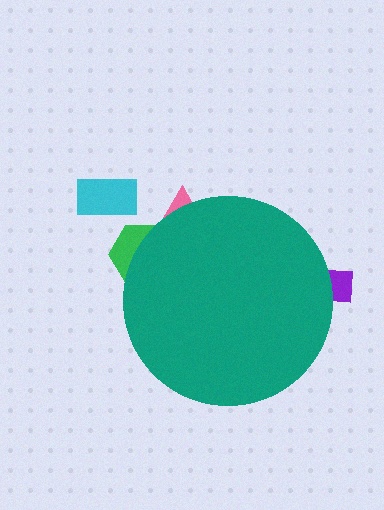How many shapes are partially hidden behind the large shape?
3 shapes are partially hidden.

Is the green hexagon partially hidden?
Yes, the green hexagon is partially hidden behind the teal circle.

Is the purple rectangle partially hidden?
Yes, the purple rectangle is partially hidden behind the teal circle.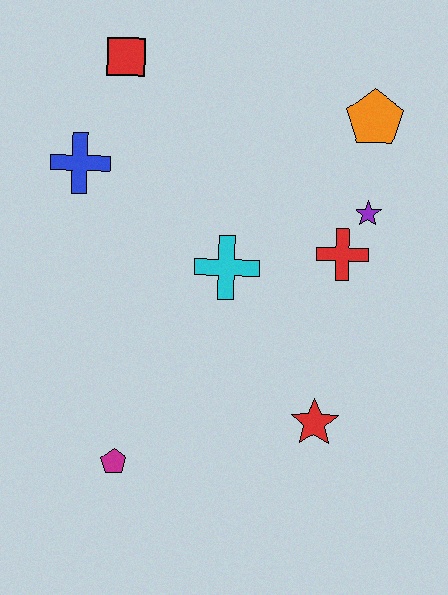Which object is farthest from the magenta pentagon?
The orange pentagon is farthest from the magenta pentagon.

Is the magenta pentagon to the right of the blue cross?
Yes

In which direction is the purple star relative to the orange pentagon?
The purple star is below the orange pentagon.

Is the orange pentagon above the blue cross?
Yes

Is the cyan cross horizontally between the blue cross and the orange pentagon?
Yes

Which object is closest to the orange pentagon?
The purple star is closest to the orange pentagon.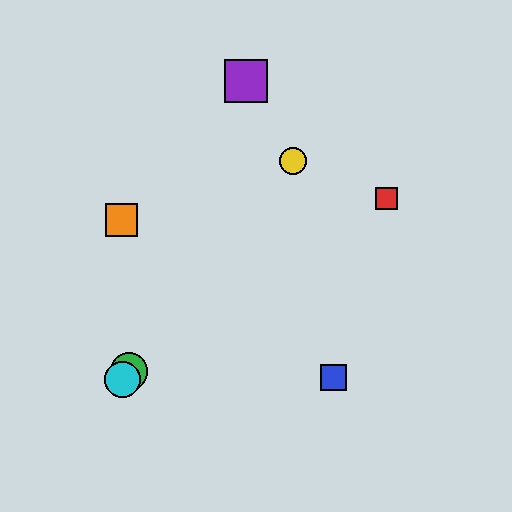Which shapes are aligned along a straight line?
The green circle, the yellow circle, the cyan circle are aligned along a straight line.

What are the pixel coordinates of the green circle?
The green circle is at (129, 372).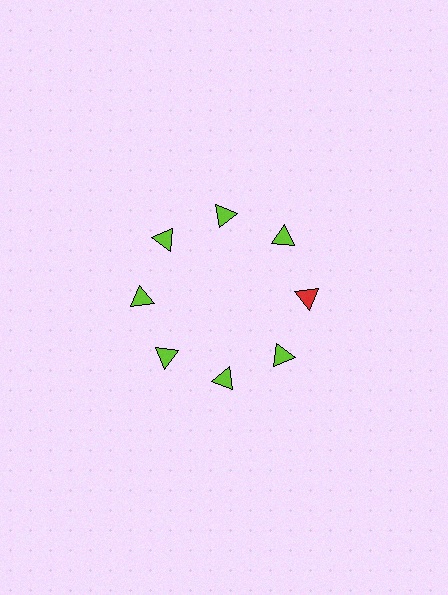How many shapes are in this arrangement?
There are 8 shapes arranged in a ring pattern.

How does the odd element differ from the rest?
It has a different color: red instead of lime.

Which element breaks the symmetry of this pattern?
The red triangle at roughly the 3 o'clock position breaks the symmetry. All other shapes are lime triangles.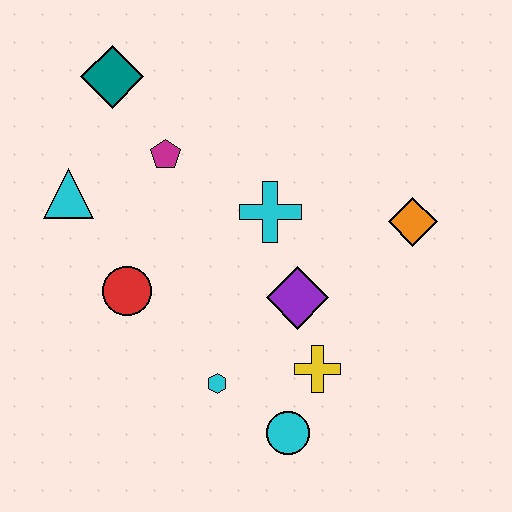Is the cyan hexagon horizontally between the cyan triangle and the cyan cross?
Yes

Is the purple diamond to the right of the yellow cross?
No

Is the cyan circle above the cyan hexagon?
No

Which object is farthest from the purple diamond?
The teal diamond is farthest from the purple diamond.